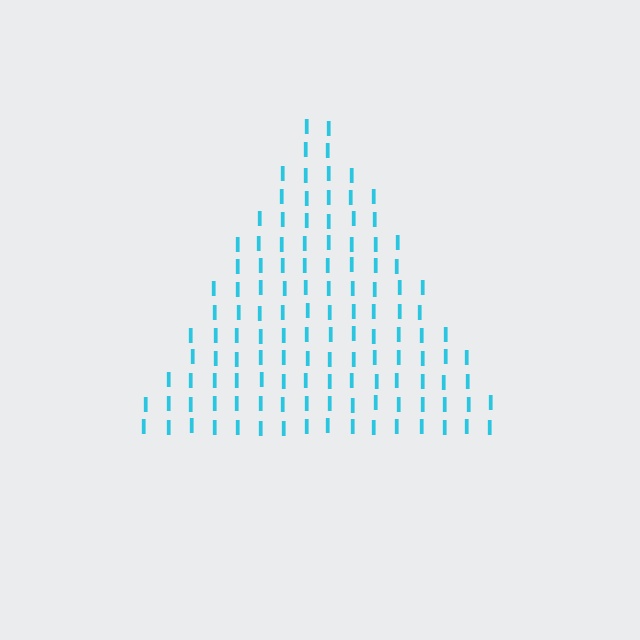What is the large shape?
The large shape is a triangle.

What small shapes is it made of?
It is made of small letter I's.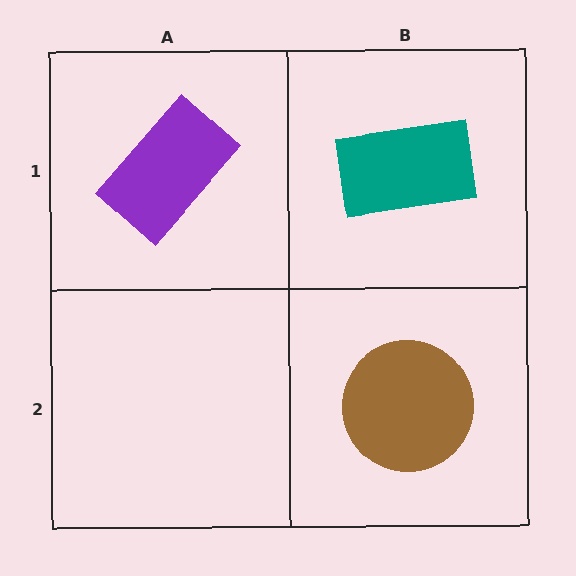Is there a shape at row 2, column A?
No, that cell is empty.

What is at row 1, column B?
A teal rectangle.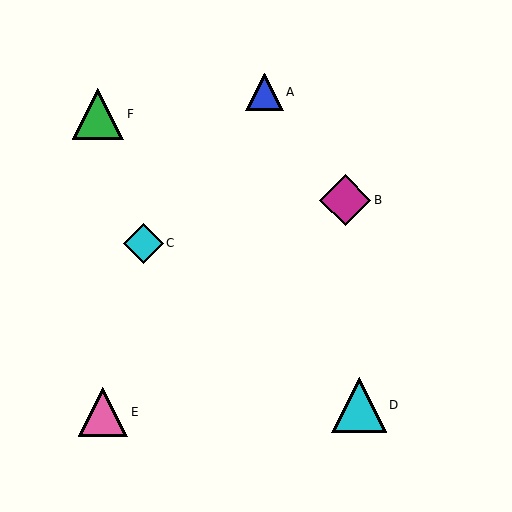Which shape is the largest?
The cyan triangle (labeled D) is the largest.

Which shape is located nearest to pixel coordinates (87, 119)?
The green triangle (labeled F) at (98, 114) is nearest to that location.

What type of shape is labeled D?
Shape D is a cyan triangle.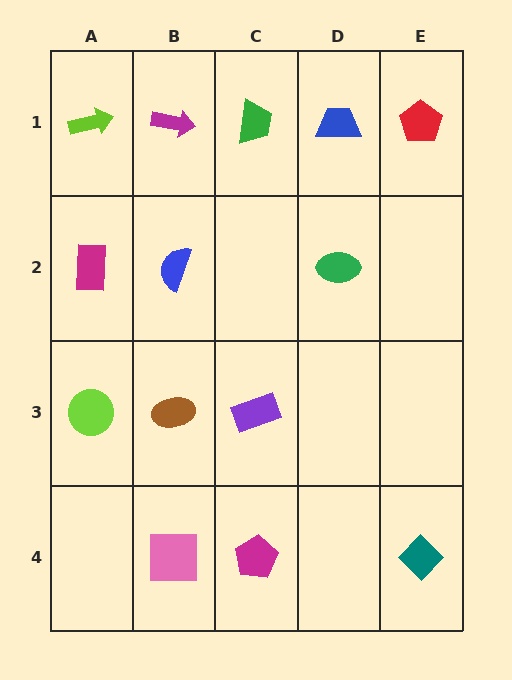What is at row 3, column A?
A lime circle.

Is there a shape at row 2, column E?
No, that cell is empty.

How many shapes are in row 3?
3 shapes.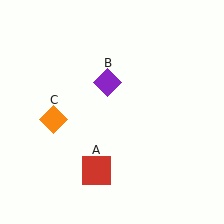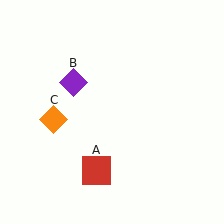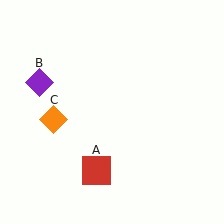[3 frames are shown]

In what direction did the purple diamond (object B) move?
The purple diamond (object B) moved left.